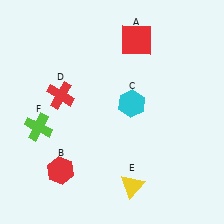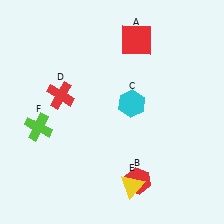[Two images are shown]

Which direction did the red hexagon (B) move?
The red hexagon (B) moved right.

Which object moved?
The red hexagon (B) moved right.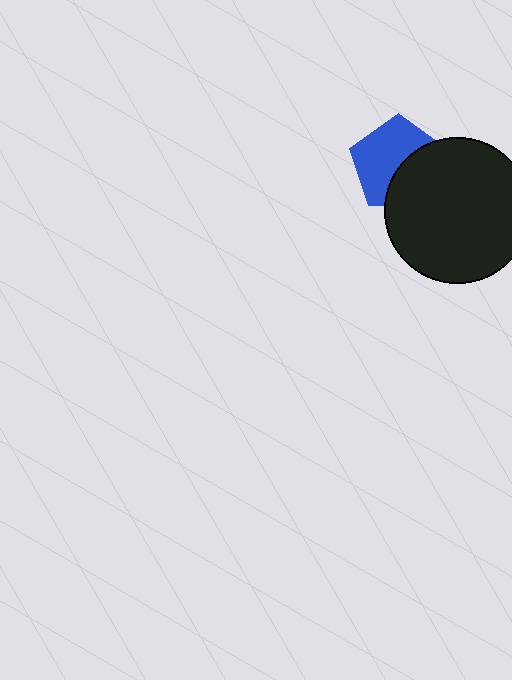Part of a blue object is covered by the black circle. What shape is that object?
It is a pentagon.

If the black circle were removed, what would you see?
You would see the complete blue pentagon.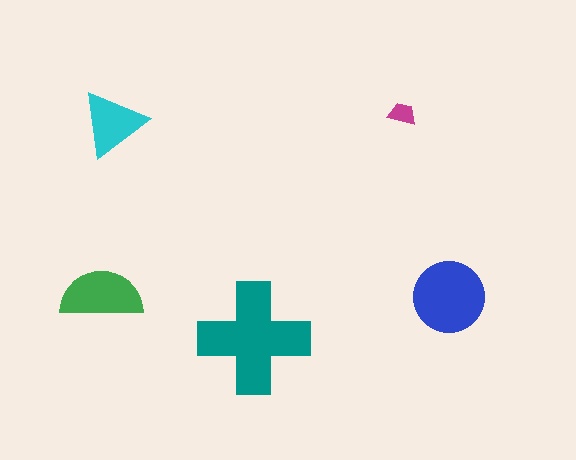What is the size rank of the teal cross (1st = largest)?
1st.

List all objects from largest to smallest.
The teal cross, the blue circle, the green semicircle, the cyan triangle, the magenta trapezoid.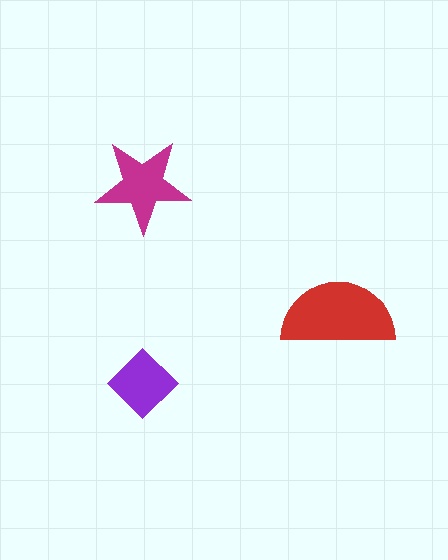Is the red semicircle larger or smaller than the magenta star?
Larger.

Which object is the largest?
The red semicircle.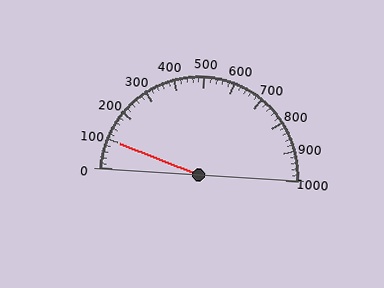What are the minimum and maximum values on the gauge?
The gauge ranges from 0 to 1000.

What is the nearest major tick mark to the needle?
The nearest major tick mark is 100.